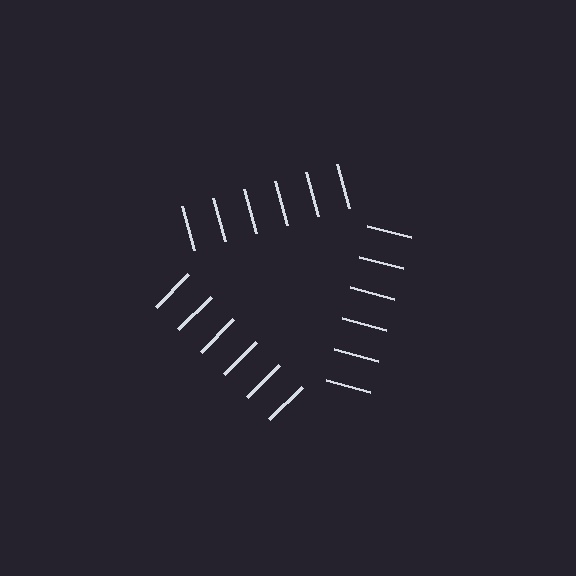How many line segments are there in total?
18 — 6 along each of the 3 edges.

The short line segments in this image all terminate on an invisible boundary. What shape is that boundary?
An illusory triangle — the line segments terminate on its edges but no continuous stroke is drawn.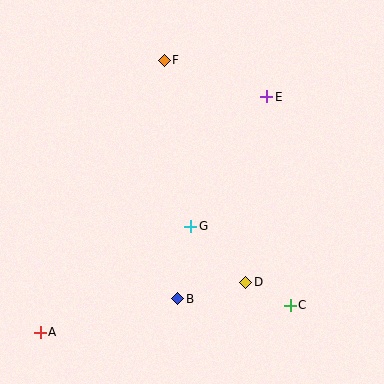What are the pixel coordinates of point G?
Point G is at (191, 226).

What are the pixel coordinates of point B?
Point B is at (178, 299).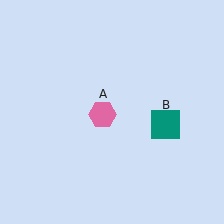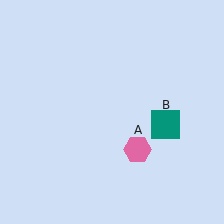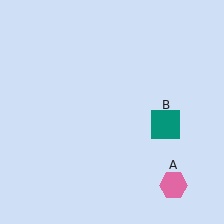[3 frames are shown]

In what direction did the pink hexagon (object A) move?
The pink hexagon (object A) moved down and to the right.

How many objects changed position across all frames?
1 object changed position: pink hexagon (object A).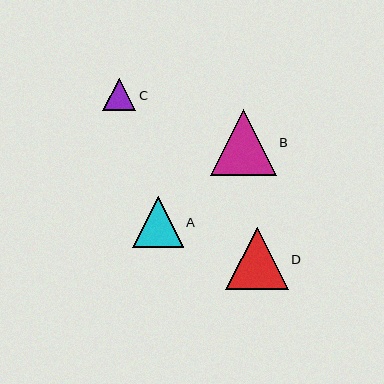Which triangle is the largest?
Triangle B is the largest with a size of approximately 66 pixels.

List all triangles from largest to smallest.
From largest to smallest: B, D, A, C.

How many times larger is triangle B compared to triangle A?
Triangle B is approximately 1.3 times the size of triangle A.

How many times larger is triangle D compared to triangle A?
Triangle D is approximately 1.2 times the size of triangle A.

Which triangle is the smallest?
Triangle C is the smallest with a size of approximately 33 pixels.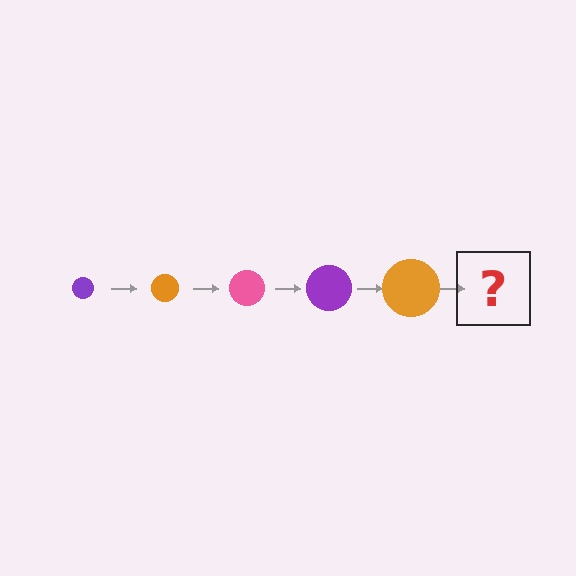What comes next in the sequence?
The next element should be a pink circle, larger than the previous one.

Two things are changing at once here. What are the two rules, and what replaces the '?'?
The two rules are that the circle grows larger each step and the color cycles through purple, orange, and pink. The '?' should be a pink circle, larger than the previous one.